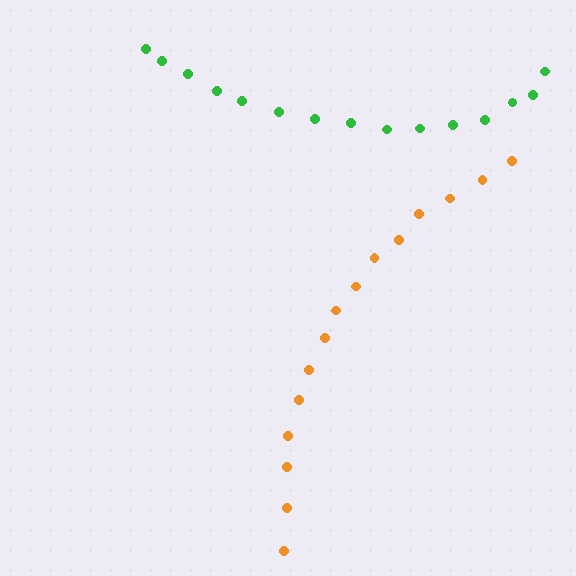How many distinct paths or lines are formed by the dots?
There are 2 distinct paths.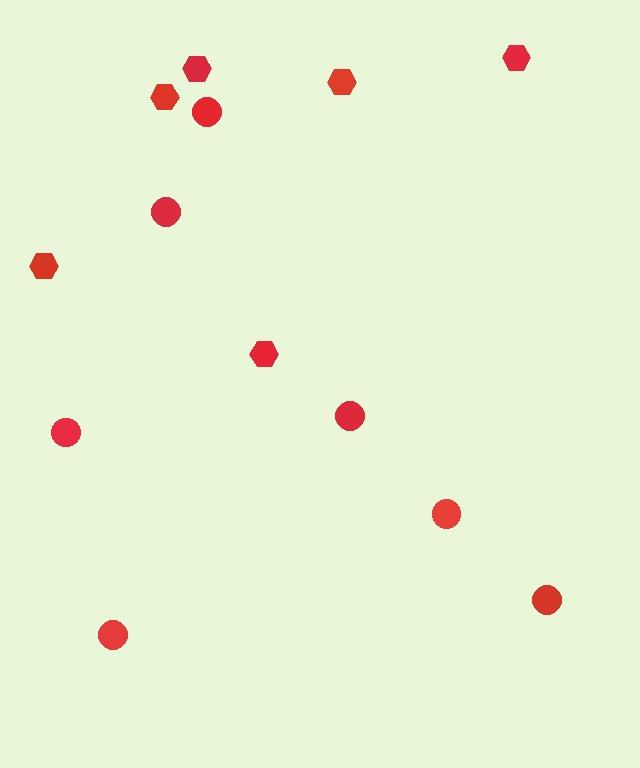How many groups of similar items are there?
There are 2 groups: one group of hexagons (6) and one group of circles (7).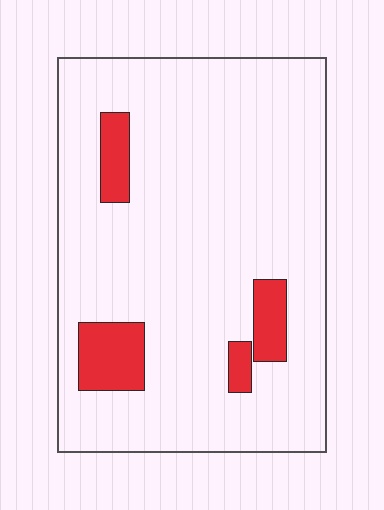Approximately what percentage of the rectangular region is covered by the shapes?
Approximately 10%.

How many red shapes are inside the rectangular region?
4.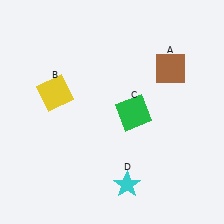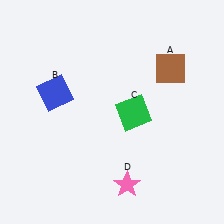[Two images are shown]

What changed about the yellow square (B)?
In Image 1, B is yellow. In Image 2, it changed to blue.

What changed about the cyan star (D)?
In Image 1, D is cyan. In Image 2, it changed to pink.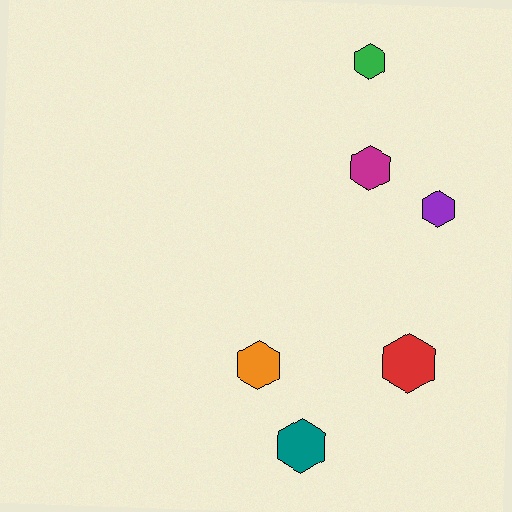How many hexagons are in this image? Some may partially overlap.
There are 6 hexagons.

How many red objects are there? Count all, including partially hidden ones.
There is 1 red object.